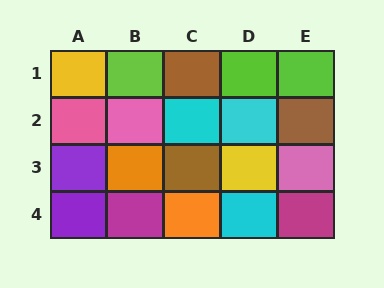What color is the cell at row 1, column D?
Lime.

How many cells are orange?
2 cells are orange.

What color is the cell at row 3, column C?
Brown.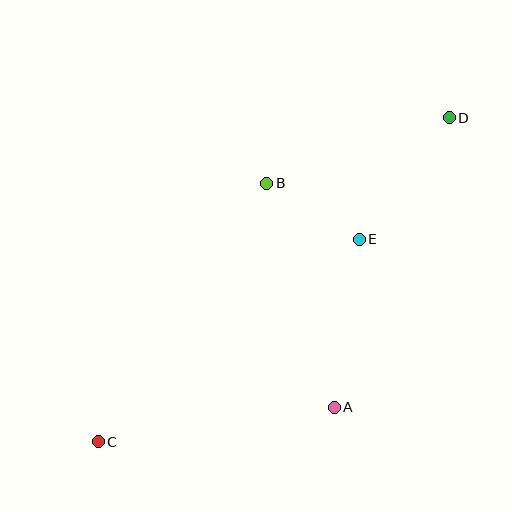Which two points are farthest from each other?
Points C and D are farthest from each other.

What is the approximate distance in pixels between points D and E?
The distance between D and E is approximately 151 pixels.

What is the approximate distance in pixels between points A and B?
The distance between A and B is approximately 234 pixels.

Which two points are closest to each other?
Points B and E are closest to each other.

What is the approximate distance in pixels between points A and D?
The distance between A and D is approximately 312 pixels.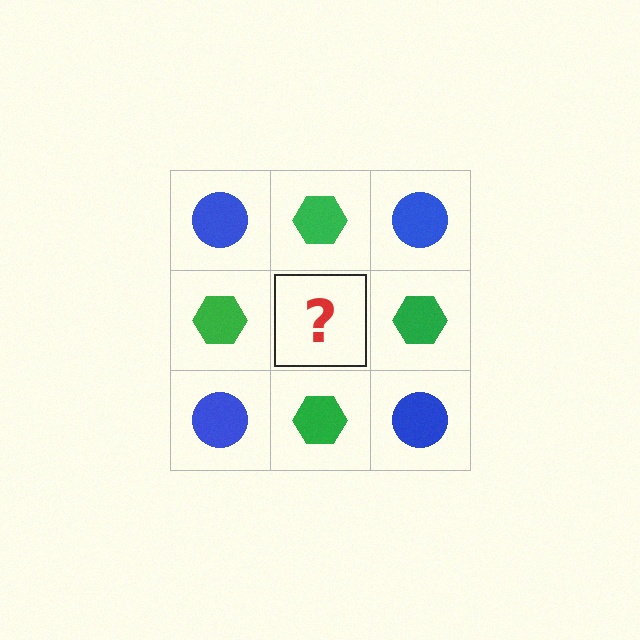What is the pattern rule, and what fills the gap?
The rule is that it alternates blue circle and green hexagon in a checkerboard pattern. The gap should be filled with a blue circle.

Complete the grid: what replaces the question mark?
The question mark should be replaced with a blue circle.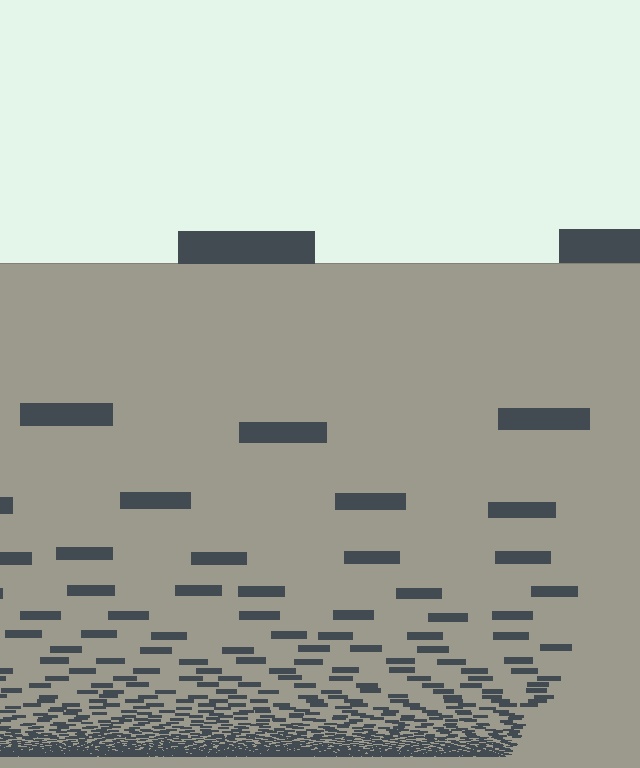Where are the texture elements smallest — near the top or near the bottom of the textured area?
Near the bottom.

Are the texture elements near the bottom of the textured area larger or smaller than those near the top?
Smaller. The gradient is inverted — elements near the bottom are smaller and denser.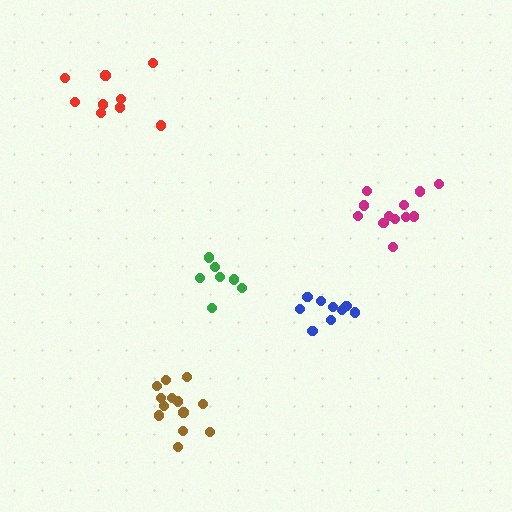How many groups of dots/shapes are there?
There are 5 groups.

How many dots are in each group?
Group 1: 7 dots, Group 2: 9 dots, Group 3: 12 dots, Group 4: 9 dots, Group 5: 13 dots (50 total).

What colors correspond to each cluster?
The clusters are colored: green, red, magenta, blue, brown.